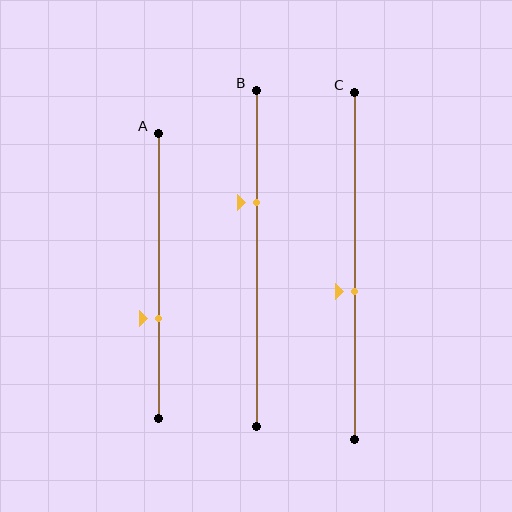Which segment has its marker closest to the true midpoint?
Segment C has its marker closest to the true midpoint.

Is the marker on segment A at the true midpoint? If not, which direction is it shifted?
No, the marker on segment A is shifted downward by about 15% of the segment length.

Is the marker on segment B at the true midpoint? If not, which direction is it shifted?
No, the marker on segment B is shifted upward by about 17% of the segment length.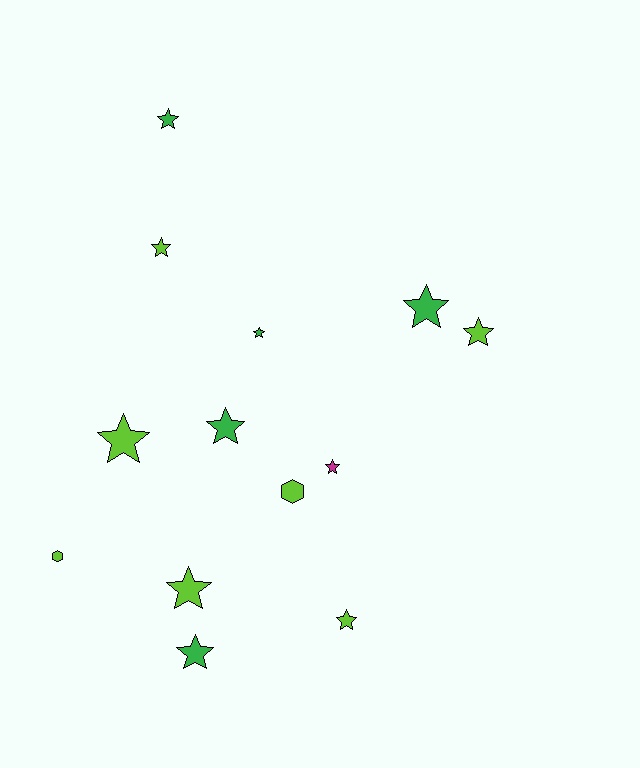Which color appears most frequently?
Lime, with 7 objects.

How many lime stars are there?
There are 5 lime stars.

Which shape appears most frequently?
Star, with 11 objects.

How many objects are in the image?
There are 13 objects.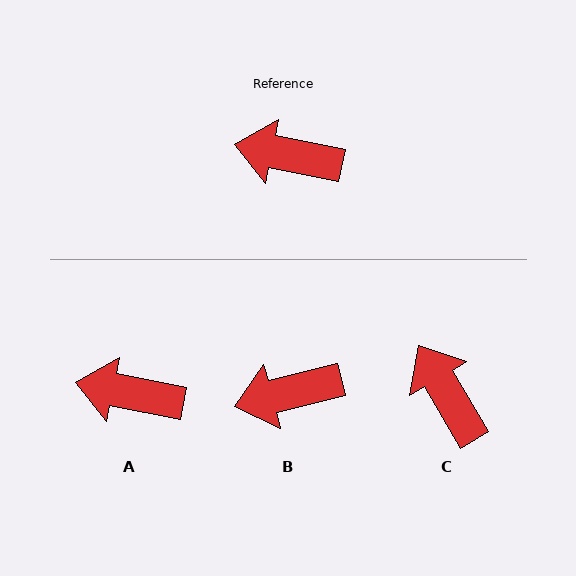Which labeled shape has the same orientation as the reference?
A.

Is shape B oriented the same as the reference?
No, it is off by about 25 degrees.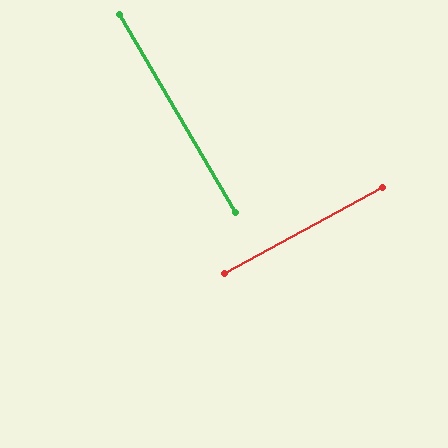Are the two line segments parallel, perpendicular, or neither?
Perpendicular — they meet at approximately 88°.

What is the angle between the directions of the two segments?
Approximately 88 degrees.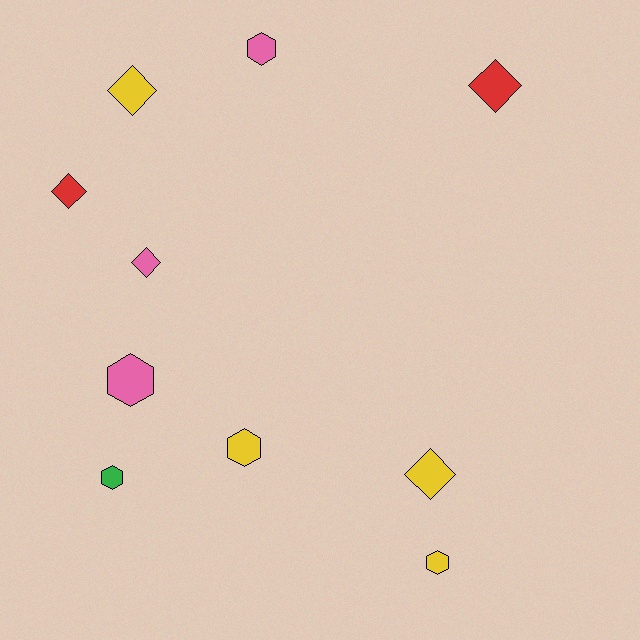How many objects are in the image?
There are 10 objects.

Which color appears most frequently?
Yellow, with 4 objects.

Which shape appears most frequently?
Diamond, with 5 objects.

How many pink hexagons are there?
There are 2 pink hexagons.